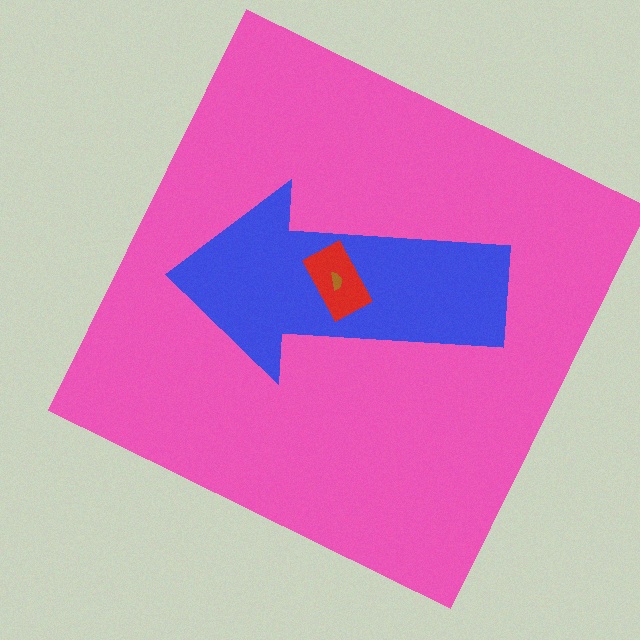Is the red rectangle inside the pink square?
Yes.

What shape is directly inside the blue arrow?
The red rectangle.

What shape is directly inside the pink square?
The blue arrow.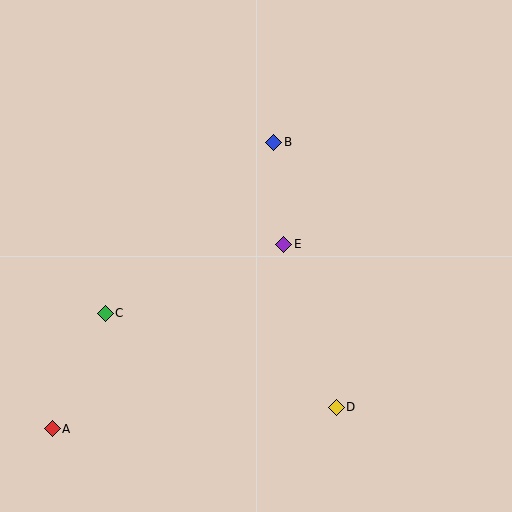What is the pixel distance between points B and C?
The distance between B and C is 240 pixels.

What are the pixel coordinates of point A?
Point A is at (52, 429).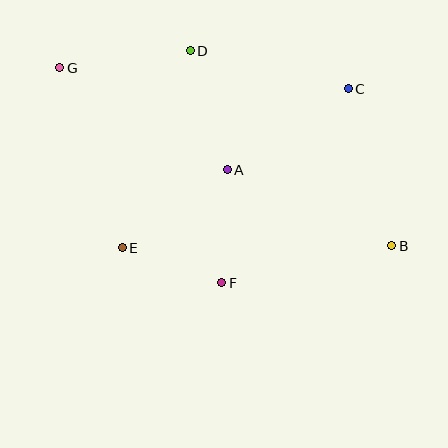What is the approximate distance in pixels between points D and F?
The distance between D and F is approximately 234 pixels.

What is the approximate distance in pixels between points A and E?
The distance between A and E is approximately 131 pixels.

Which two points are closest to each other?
Points E and F are closest to each other.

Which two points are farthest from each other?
Points B and G are farthest from each other.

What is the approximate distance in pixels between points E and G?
The distance between E and G is approximately 191 pixels.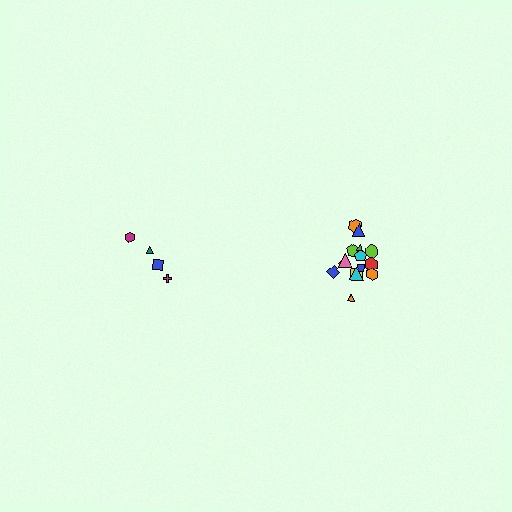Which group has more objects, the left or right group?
The right group.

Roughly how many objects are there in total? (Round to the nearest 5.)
Roughly 20 objects in total.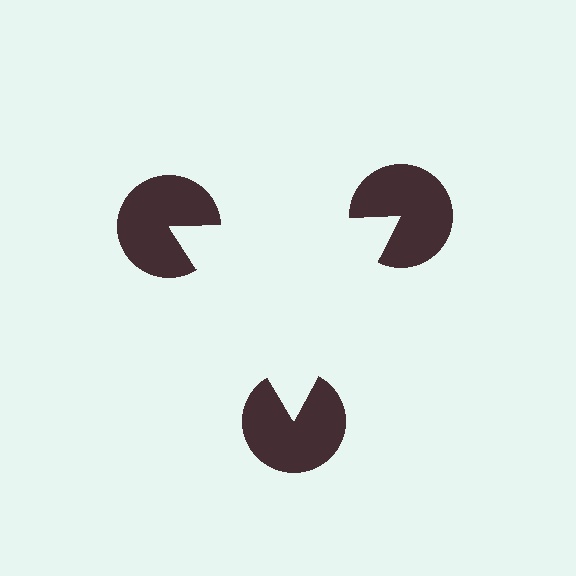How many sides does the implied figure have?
3 sides.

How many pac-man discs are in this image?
There are 3 — one at each vertex of the illusory triangle.